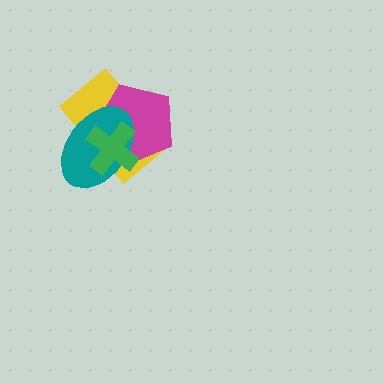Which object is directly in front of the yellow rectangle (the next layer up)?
The magenta pentagon is directly in front of the yellow rectangle.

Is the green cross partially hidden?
No, no other shape covers it.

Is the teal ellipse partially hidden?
Yes, it is partially covered by another shape.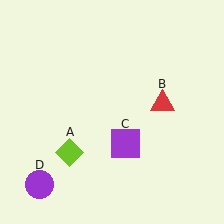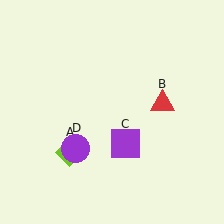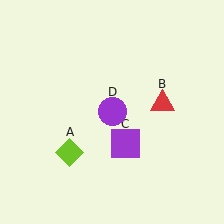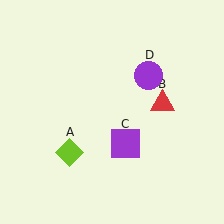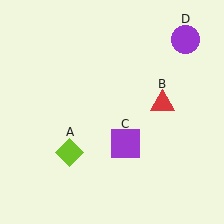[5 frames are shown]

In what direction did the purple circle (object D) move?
The purple circle (object D) moved up and to the right.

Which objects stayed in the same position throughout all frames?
Lime diamond (object A) and red triangle (object B) and purple square (object C) remained stationary.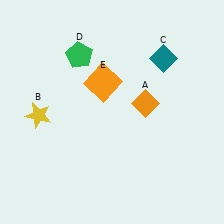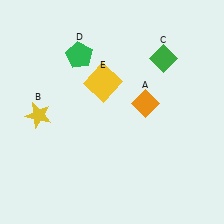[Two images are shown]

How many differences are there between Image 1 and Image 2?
There are 2 differences between the two images.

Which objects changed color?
C changed from teal to green. E changed from orange to yellow.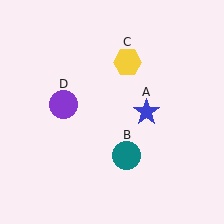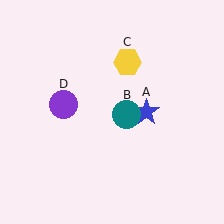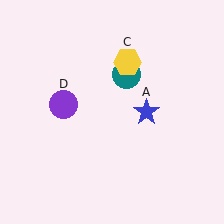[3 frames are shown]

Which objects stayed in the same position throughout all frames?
Blue star (object A) and yellow hexagon (object C) and purple circle (object D) remained stationary.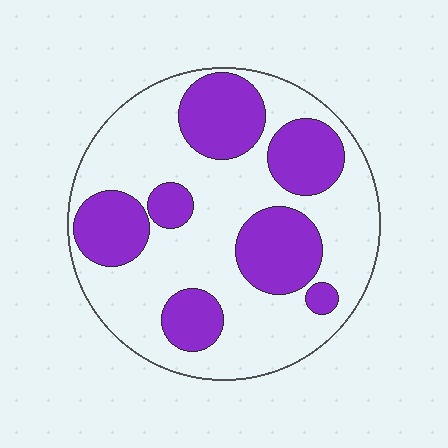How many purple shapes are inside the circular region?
7.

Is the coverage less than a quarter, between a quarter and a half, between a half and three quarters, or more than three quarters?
Between a quarter and a half.